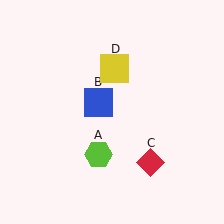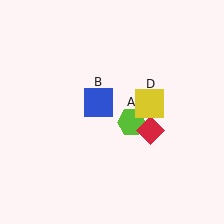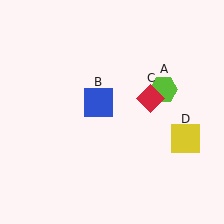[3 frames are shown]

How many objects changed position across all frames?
3 objects changed position: lime hexagon (object A), red diamond (object C), yellow square (object D).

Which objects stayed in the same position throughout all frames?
Blue square (object B) remained stationary.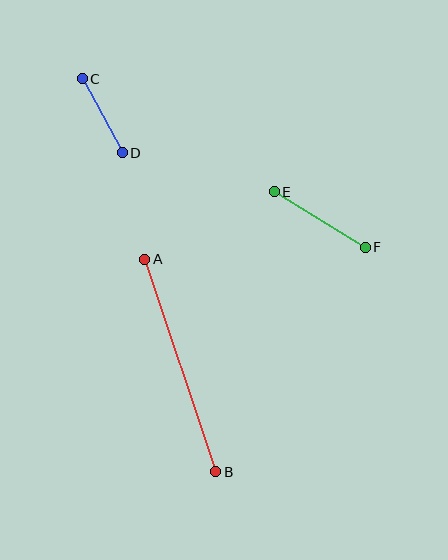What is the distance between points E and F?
The distance is approximately 107 pixels.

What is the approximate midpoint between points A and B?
The midpoint is at approximately (180, 366) pixels.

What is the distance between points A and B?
The distance is approximately 224 pixels.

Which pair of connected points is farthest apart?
Points A and B are farthest apart.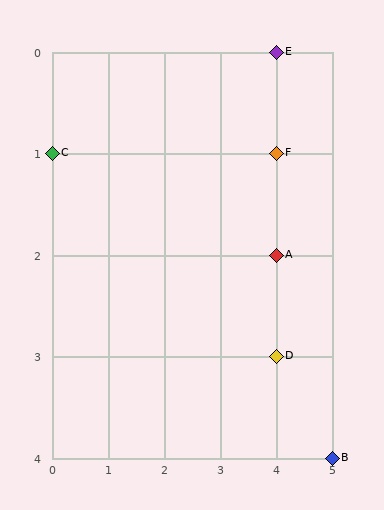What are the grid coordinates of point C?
Point C is at grid coordinates (0, 1).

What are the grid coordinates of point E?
Point E is at grid coordinates (4, 0).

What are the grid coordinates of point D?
Point D is at grid coordinates (4, 3).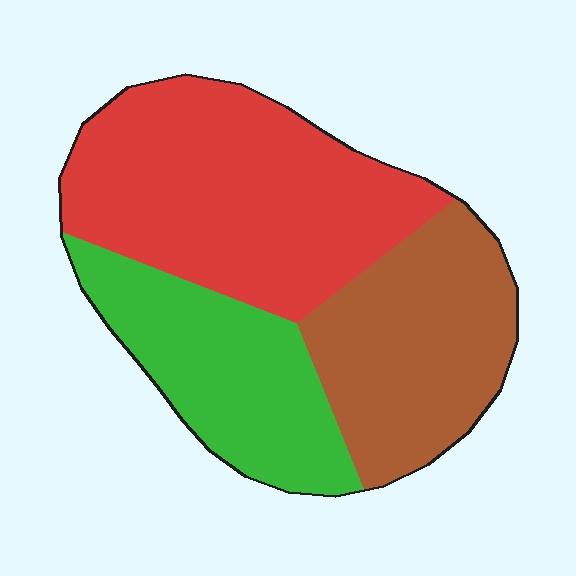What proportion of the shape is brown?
Brown takes up about one third (1/3) of the shape.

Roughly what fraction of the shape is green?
Green covers around 25% of the shape.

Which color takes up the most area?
Red, at roughly 45%.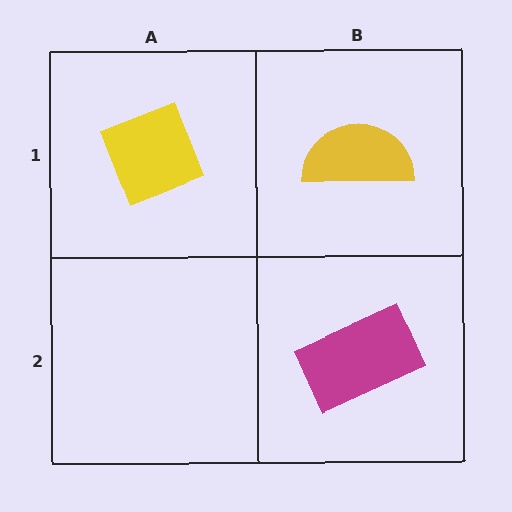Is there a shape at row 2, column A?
No, that cell is empty.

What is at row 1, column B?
A yellow semicircle.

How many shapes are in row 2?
1 shape.